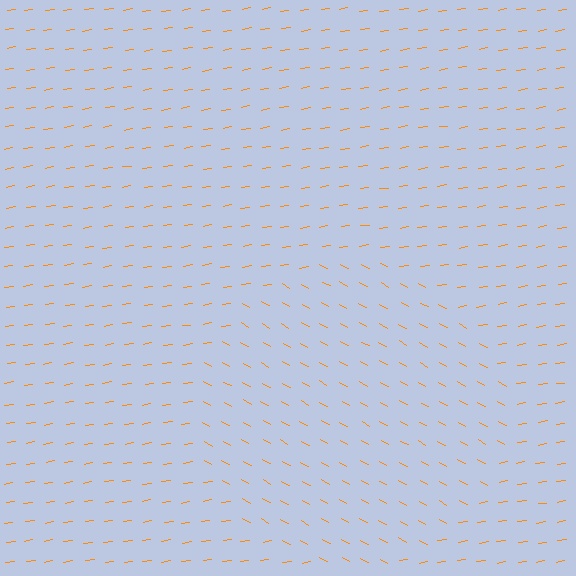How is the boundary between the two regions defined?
The boundary is defined purely by a change in line orientation (approximately 37 degrees difference). All lines are the same color and thickness.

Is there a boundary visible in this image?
Yes, there is a texture boundary formed by a change in line orientation.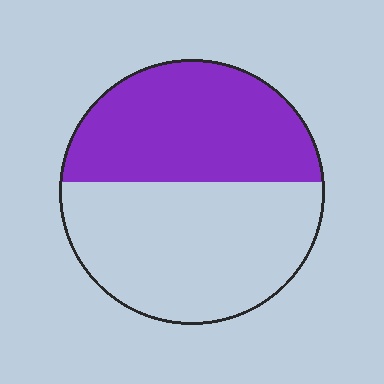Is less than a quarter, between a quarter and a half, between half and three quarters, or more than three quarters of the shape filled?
Between a quarter and a half.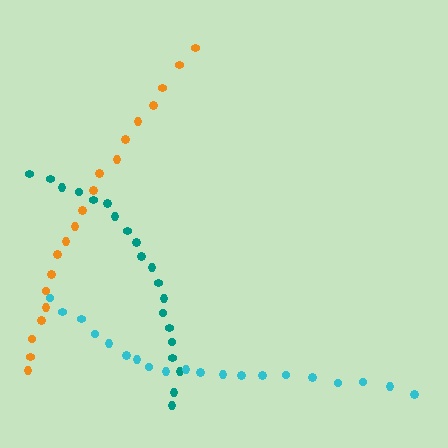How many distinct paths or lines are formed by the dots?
There are 3 distinct paths.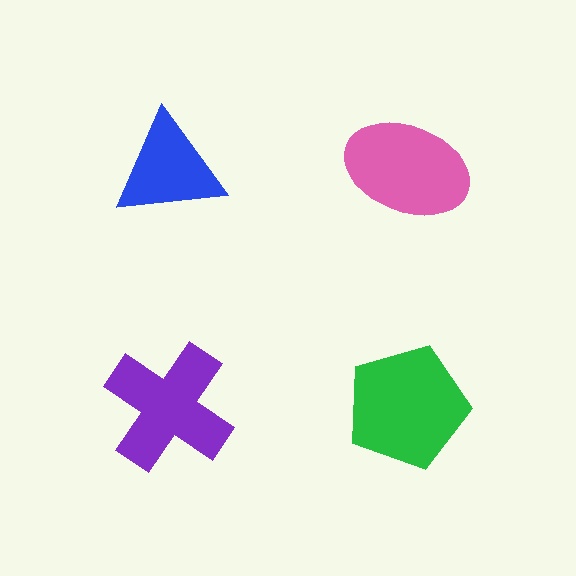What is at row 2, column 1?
A purple cross.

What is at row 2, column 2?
A green pentagon.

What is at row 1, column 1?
A blue triangle.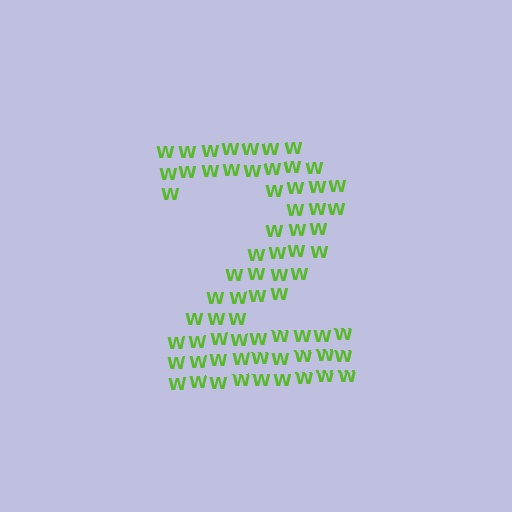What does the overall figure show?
The overall figure shows the digit 2.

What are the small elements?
The small elements are letter W's.